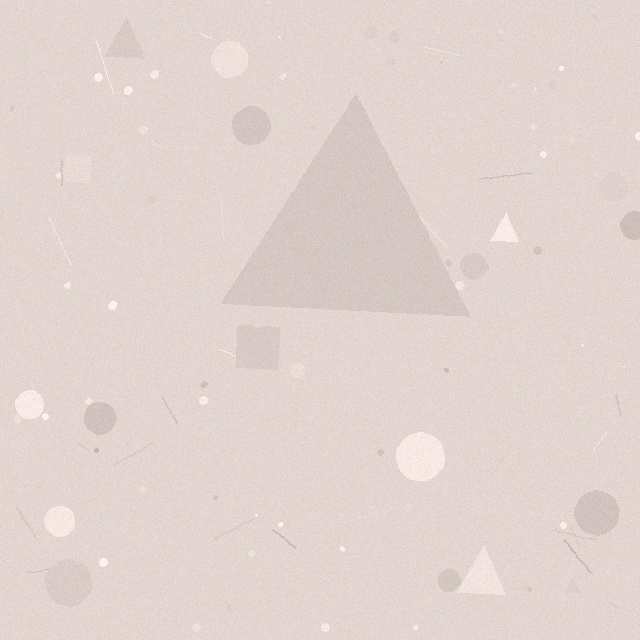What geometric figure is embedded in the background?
A triangle is embedded in the background.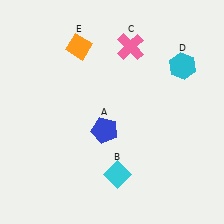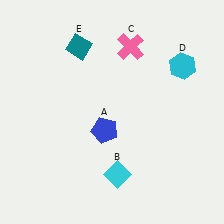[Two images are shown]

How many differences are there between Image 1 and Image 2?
There is 1 difference between the two images.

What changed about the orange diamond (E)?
In Image 1, E is orange. In Image 2, it changed to teal.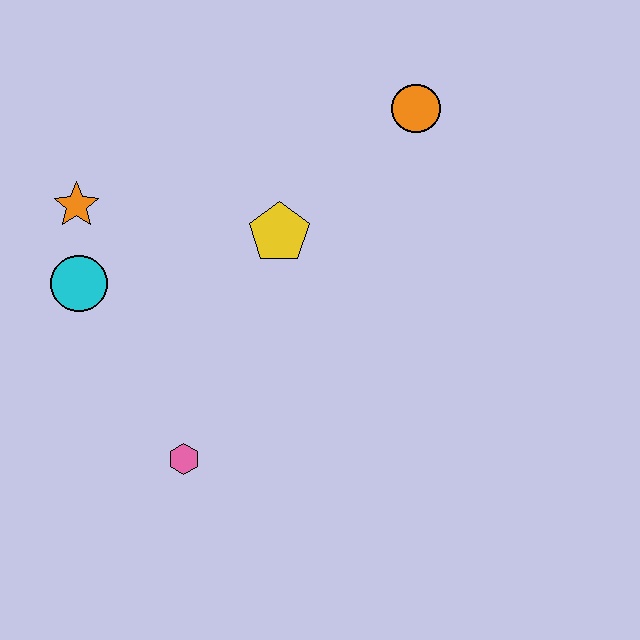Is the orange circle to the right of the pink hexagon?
Yes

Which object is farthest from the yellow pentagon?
The pink hexagon is farthest from the yellow pentagon.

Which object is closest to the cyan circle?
The orange star is closest to the cyan circle.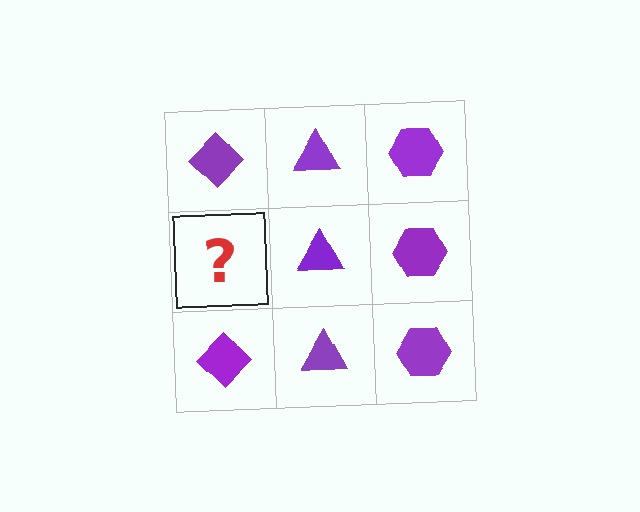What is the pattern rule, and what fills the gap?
The rule is that each column has a consistent shape. The gap should be filled with a purple diamond.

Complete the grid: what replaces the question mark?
The question mark should be replaced with a purple diamond.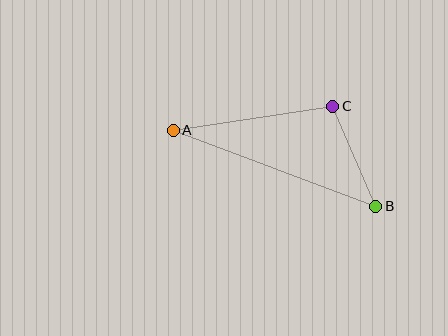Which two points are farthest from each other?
Points A and B are farthest from each other.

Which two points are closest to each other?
Points B and C are closest to each other.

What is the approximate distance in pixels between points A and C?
The distance between A and C is approximately 162 pixels.